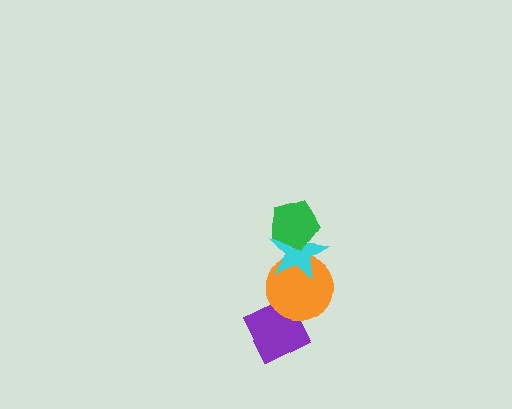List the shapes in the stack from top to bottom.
From top to bottom: the green pentagon, the cyan star, the orange circle, the purple diamond.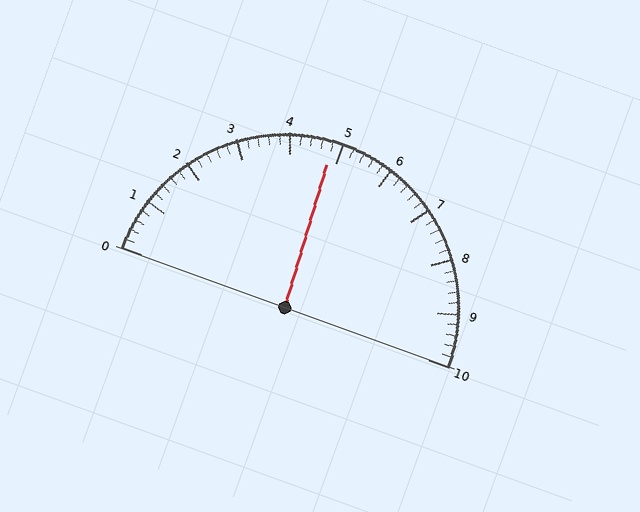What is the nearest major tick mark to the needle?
The nearest major tick mark is 5.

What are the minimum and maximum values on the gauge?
The gauge ranges from 0 to 10.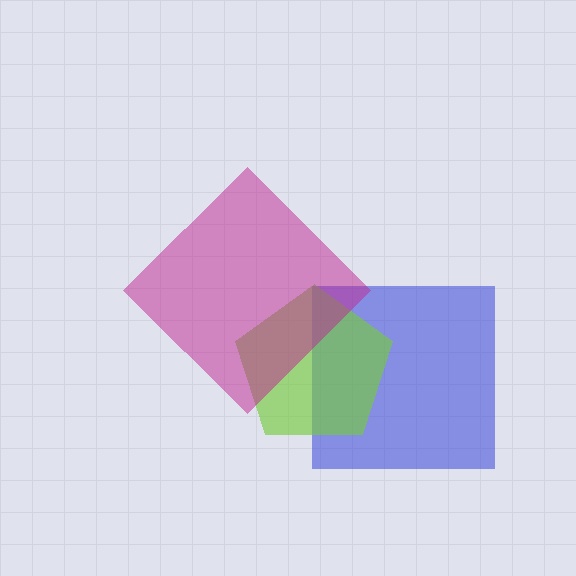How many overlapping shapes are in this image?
There are 3 overlapping shapes in the image.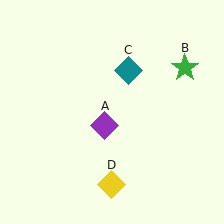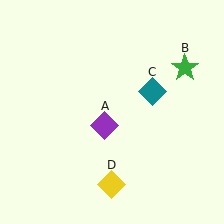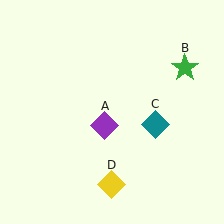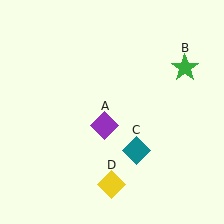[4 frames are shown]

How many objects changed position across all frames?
1 object changed position: teal diamond (object C).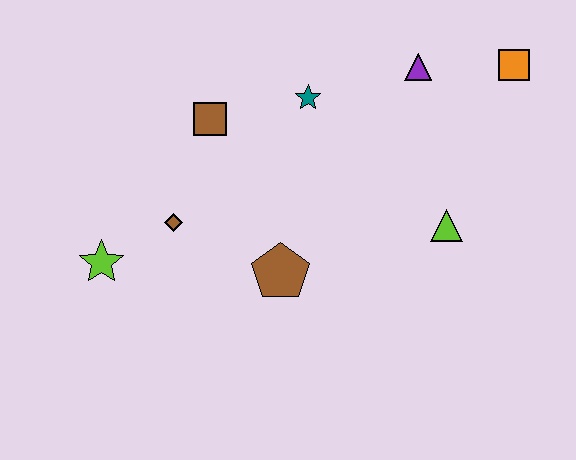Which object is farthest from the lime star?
The orange square is farthest from the lime star.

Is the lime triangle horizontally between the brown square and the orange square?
Yes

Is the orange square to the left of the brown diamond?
No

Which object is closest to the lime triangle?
The purple triangle is closest to the lime triangle.